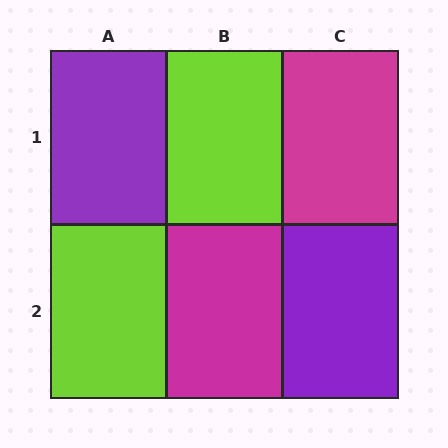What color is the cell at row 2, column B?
Magenta.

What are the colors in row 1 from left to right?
Purple, lime, magenta.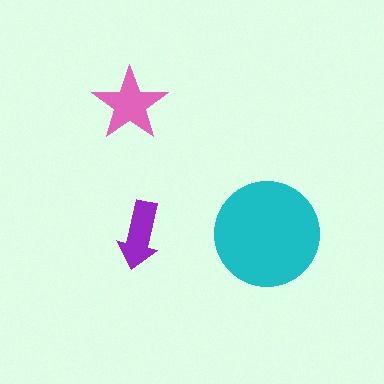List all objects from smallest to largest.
The purple arrow, the pink star, the cyan circle.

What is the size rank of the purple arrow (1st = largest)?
3rd.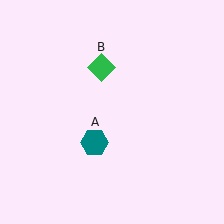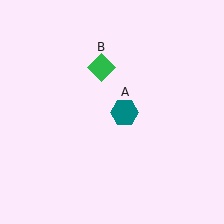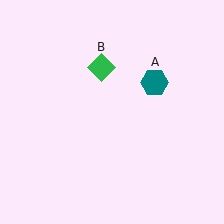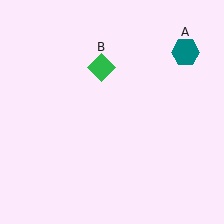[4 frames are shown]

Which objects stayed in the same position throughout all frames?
Green diamond (object B) remained stationary.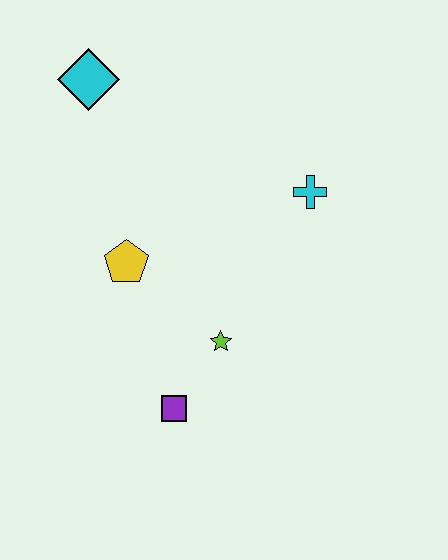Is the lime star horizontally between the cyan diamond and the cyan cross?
Yes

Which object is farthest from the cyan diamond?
The purple square is farthest from the cyan diamond.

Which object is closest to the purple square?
The lime star is closest to the purple square.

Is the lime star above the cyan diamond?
No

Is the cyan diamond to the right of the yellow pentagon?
No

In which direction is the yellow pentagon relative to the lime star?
The yellow pentagon is to the left of the lime star.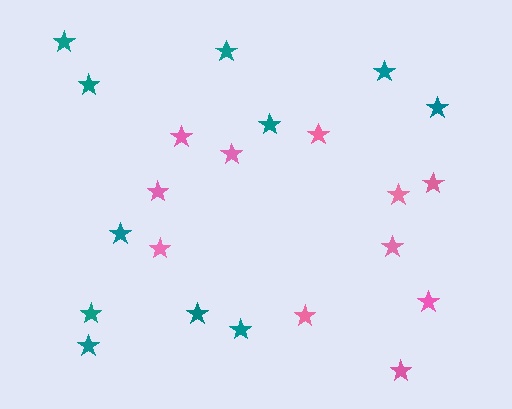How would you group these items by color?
There are 2 groups: one group of teal stars (11) and one group of pink stars (11).